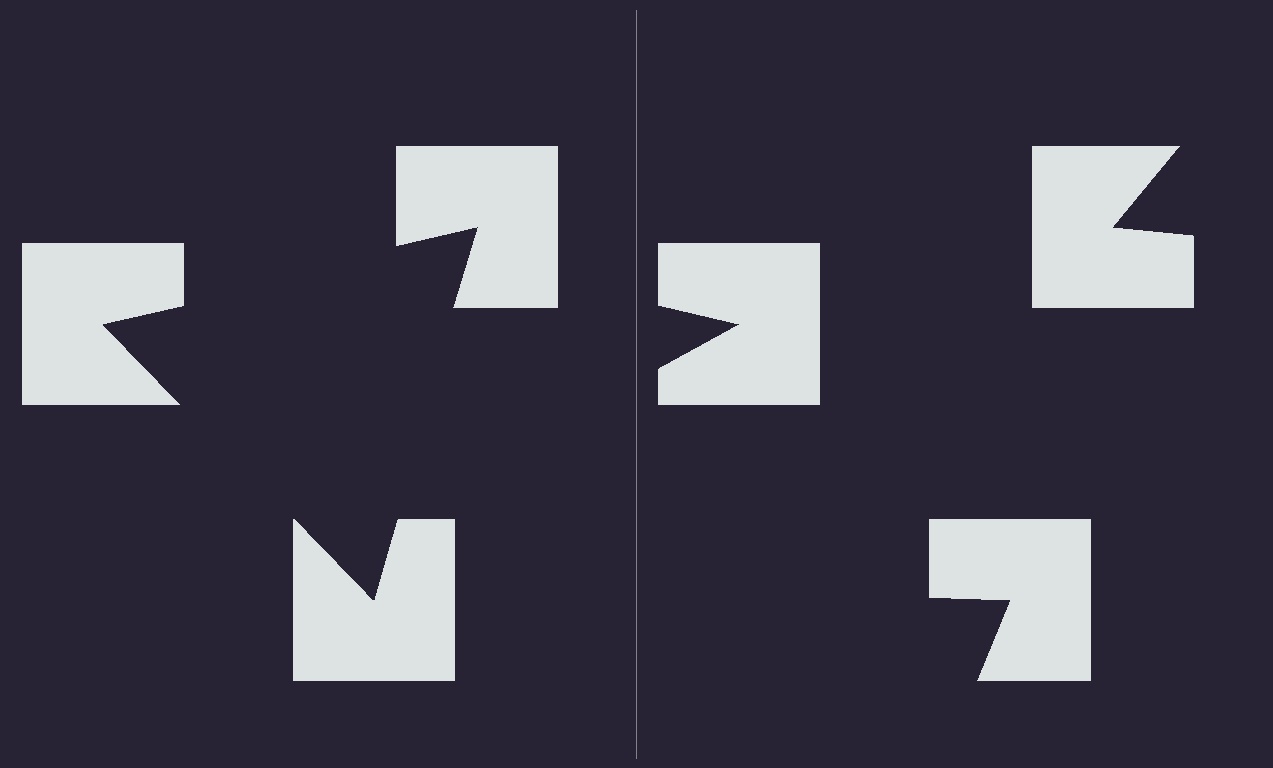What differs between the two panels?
The notched squares are positioned identically on both sides; only the wedge orientations differ. On the left they align to a triangle; on the right they are misaligned.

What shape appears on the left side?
An illusory triangle.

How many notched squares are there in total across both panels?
6 — 3 on each side.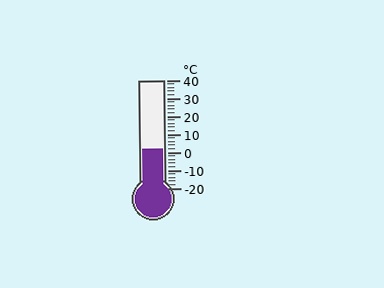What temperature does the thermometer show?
The thermometer shows approximately 2°C.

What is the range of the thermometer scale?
The thermometer scale ranges from -20°C to 40°C.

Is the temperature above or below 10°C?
The temperature is below 10°C.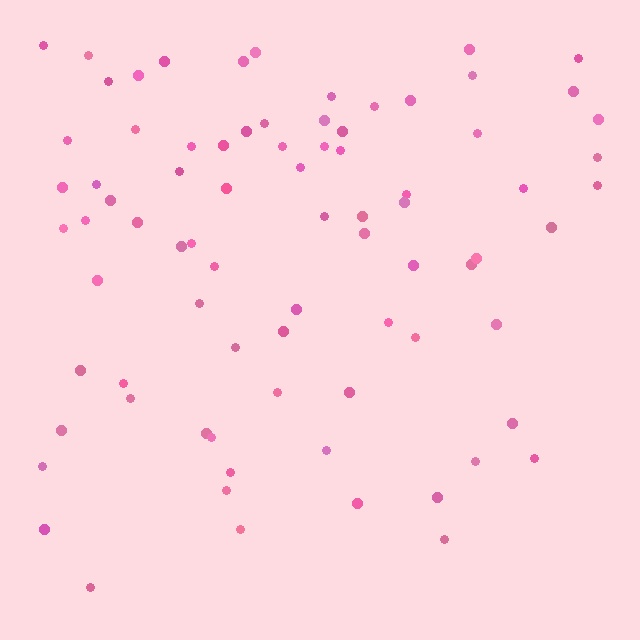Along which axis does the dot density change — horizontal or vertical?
Vertical.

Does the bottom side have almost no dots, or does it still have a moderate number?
Still a moderate number, just noticeably fewer than the top.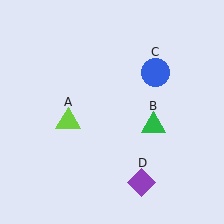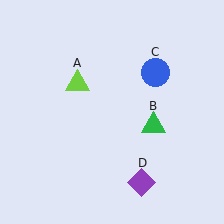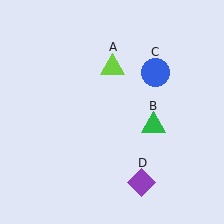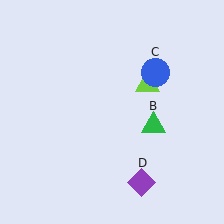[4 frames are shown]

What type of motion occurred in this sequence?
The lime triangle (object A) rotated clockwise around the center of the scene.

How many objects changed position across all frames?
1 object changed position: lime triangle (object A).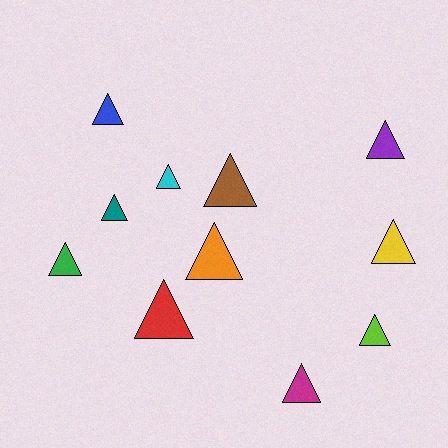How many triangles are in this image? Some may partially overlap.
There are 11 triangles.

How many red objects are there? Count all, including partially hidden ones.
There is 1 red object.